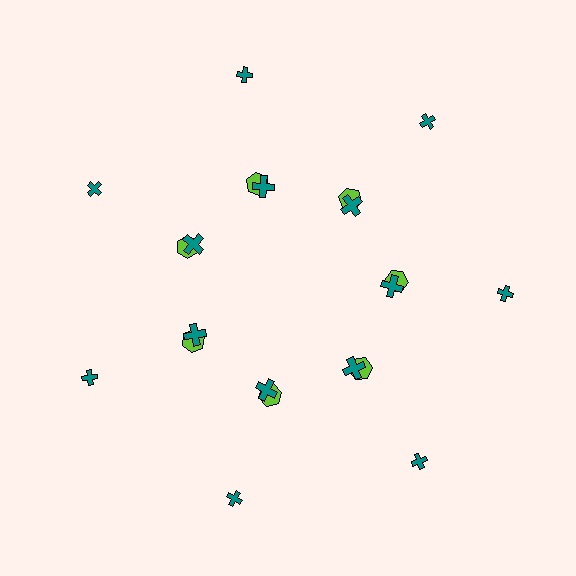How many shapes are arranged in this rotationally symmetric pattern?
There are 21 shapes, arranged in 7 groups of 3.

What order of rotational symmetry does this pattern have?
This pattern has 7-fold rotational symmetry.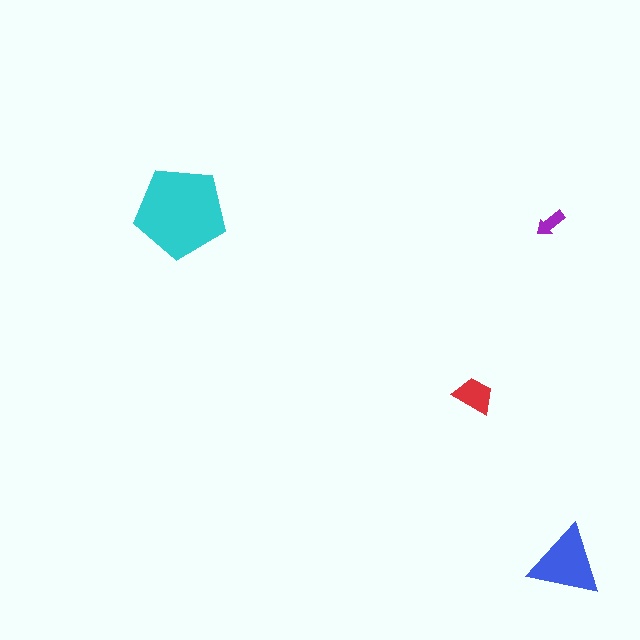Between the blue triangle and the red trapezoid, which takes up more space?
The blue triangle.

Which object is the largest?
The cyan pentagon.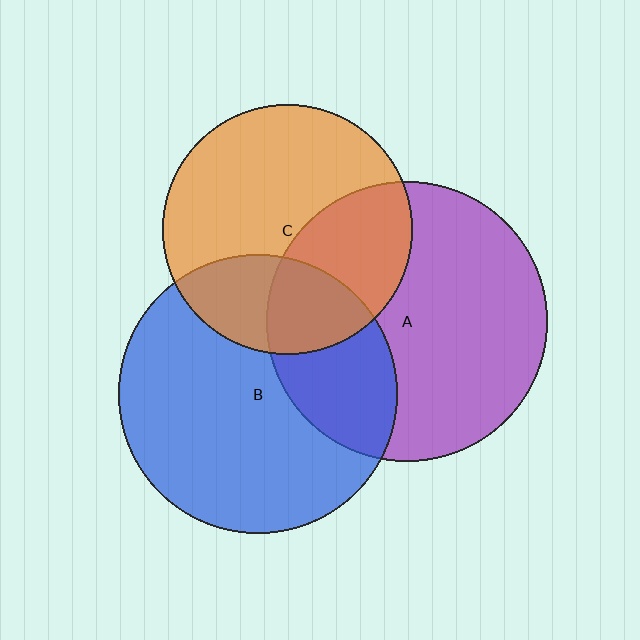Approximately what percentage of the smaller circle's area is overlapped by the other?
Approximately 30%.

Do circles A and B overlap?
Yes.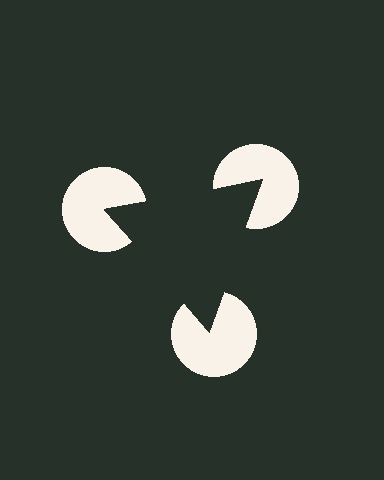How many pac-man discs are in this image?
There are 3 — one at each vertex of the illusory triangle.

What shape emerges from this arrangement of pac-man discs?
An illusory triangle — its edges are inferred from the aligned wedge cuts in the pac-man discs, not physically drawn.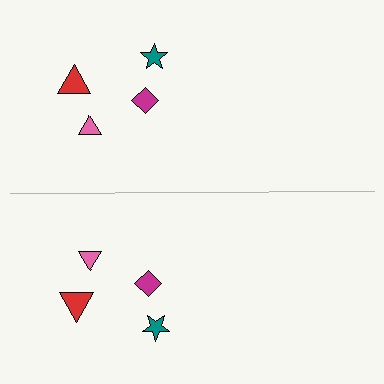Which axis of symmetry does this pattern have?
The pattern has a horizontal axis of symmetry running through the center of the image.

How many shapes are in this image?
There are 8 shapes in this image.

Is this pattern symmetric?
Yes, this pattern has bilateral (reflection) symmetry.